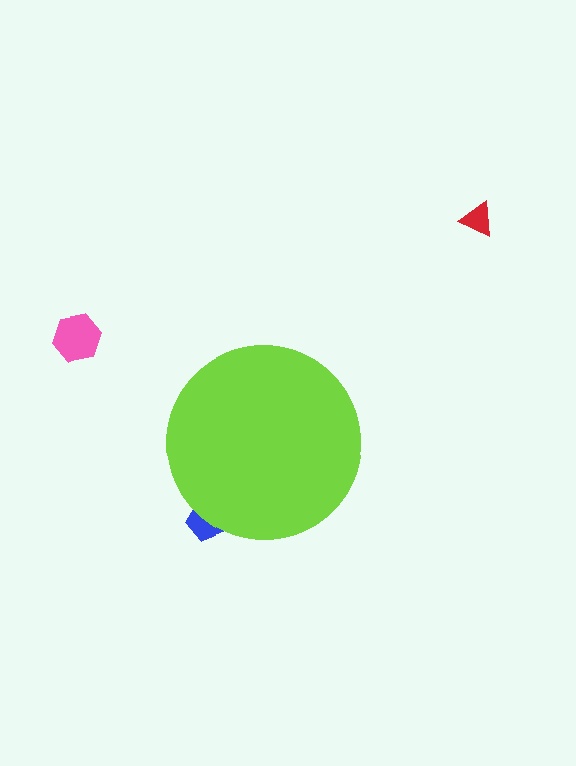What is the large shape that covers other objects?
A lime circle.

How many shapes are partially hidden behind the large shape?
1 shape is partially hidden.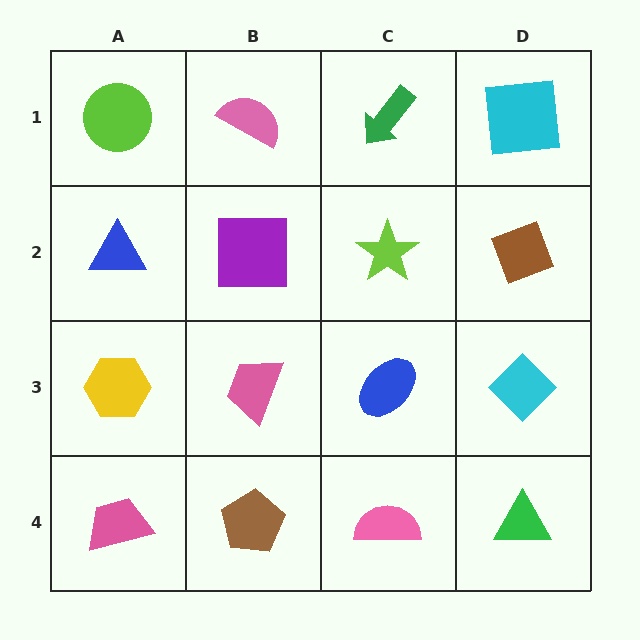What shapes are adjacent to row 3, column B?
A purple square (row 2, column B), a brown pentagon (row 4, column B), a yellow hexagon (row 3, column A), a blue ellipse (row 3, column C).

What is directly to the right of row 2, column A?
A purple square.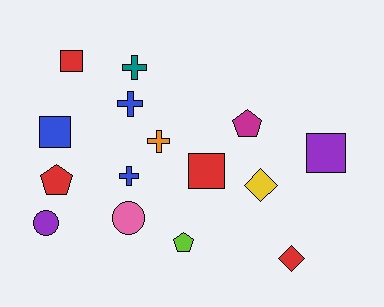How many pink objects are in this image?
There is 1 pink object.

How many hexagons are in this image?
There are no hexagons.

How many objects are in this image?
There are 15 objects.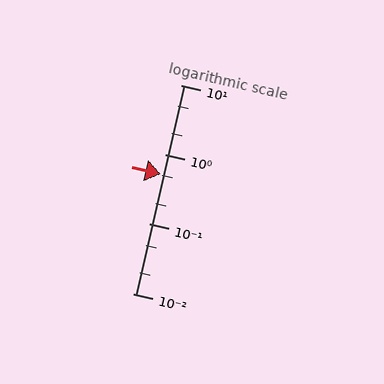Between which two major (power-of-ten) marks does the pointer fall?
The pointer is between 0.1 and 1.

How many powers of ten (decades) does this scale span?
The scale spans 3 decades, from 0.01 to 10.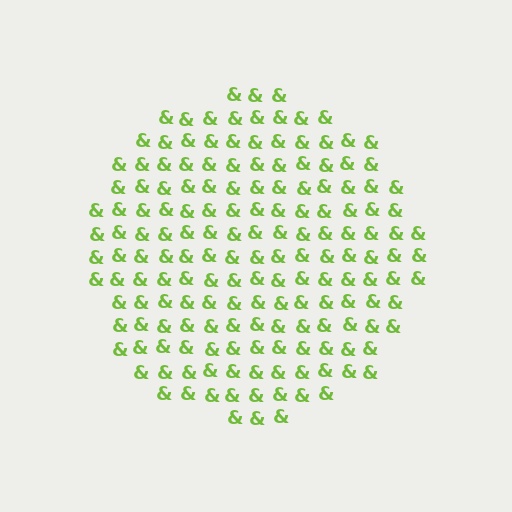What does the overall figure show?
The overall figure shows a circle.